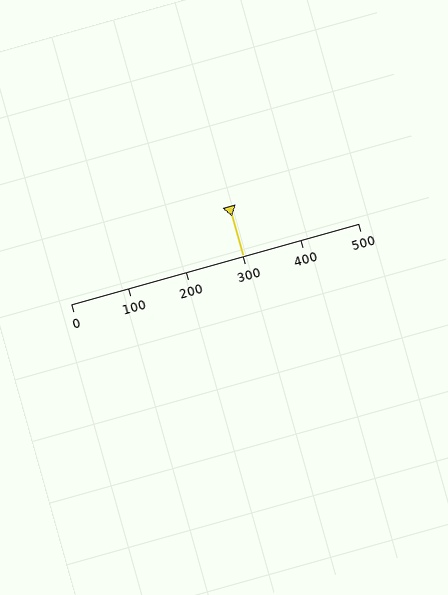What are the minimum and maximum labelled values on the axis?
The axis runs from 0 to 500.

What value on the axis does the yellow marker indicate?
The marker indicates approximately 300.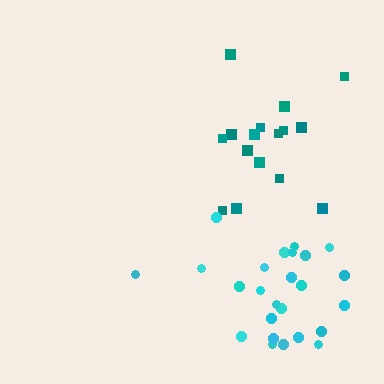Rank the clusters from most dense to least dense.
cyan, teal.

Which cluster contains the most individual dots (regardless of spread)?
Cyan (25).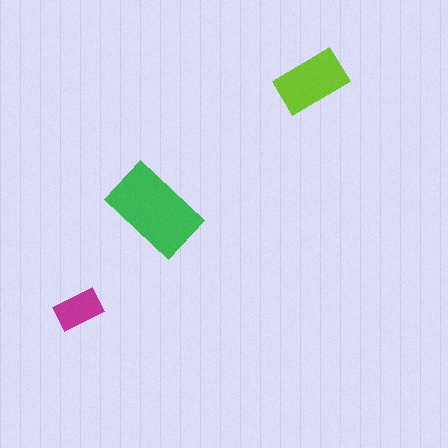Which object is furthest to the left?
The magenta rectangle is leftmost.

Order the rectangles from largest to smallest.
the green one, the lime one, the magenta one.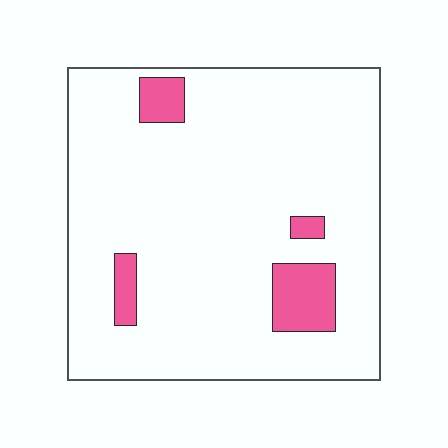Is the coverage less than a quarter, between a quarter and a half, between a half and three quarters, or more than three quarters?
Less than a quarter.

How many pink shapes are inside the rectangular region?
4.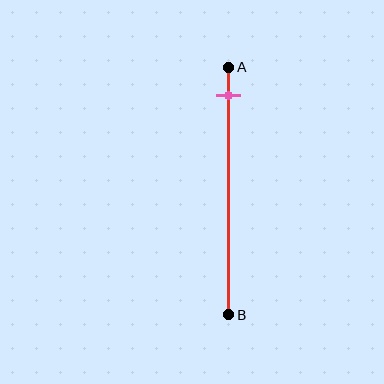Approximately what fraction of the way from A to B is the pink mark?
The pink mark is approximately 10% of the way from A to B.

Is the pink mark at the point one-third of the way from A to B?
No, the mark is at about 10% from A, not at the 33% one-third point.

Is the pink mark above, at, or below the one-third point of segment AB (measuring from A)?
The pink mark is above the one-third point of segment AB.